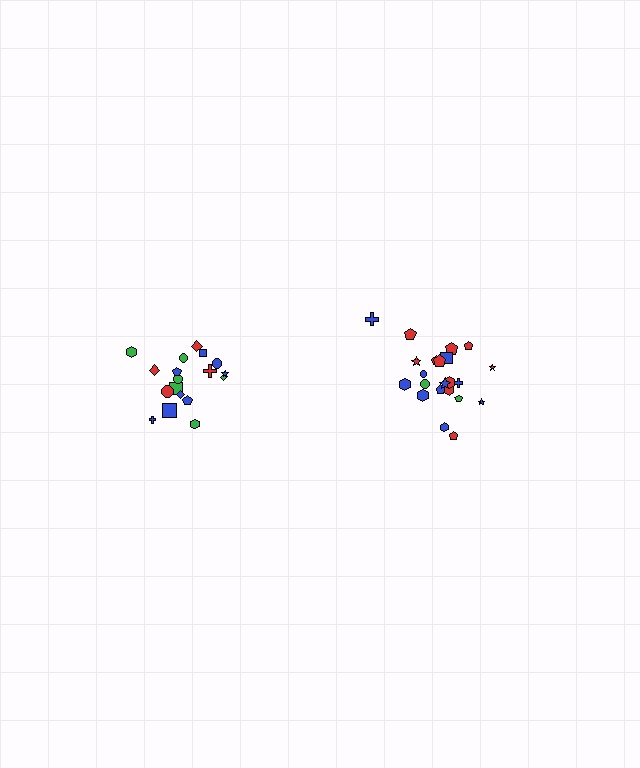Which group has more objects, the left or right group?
The right group.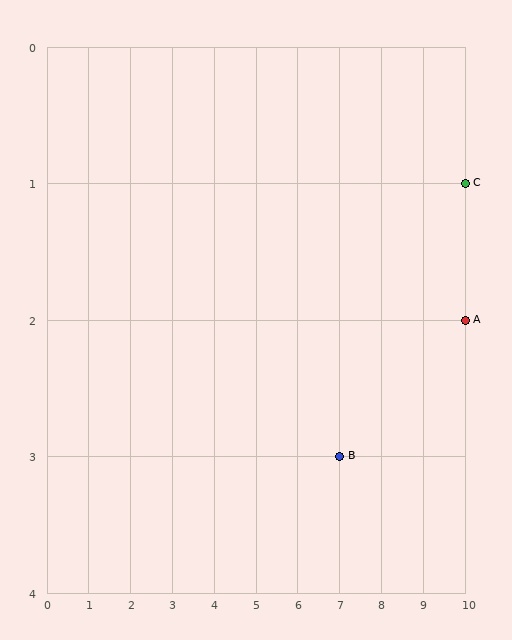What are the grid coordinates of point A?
Point A is at grid coordinates (10, 2).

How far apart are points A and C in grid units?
Points A and C are 1 row apart.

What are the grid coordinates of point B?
Point B is at grid coordinates (7, 3).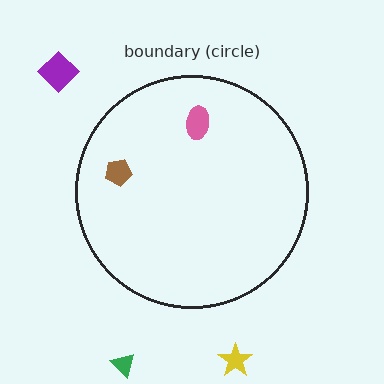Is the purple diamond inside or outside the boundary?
Outside.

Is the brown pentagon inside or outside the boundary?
Inside.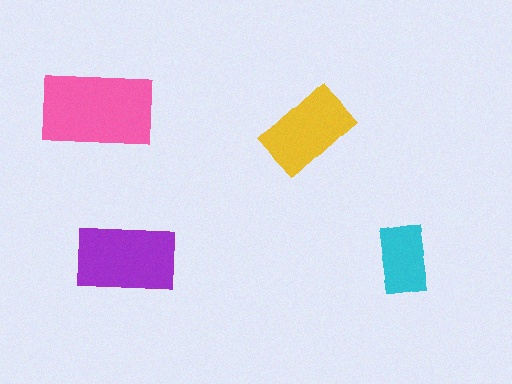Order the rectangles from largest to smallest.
the pink one, the purple one, the yellow one, the cyan one.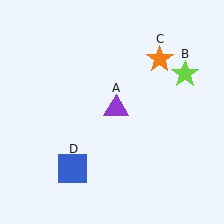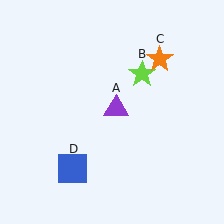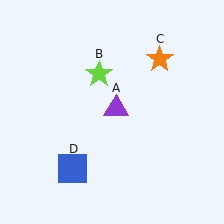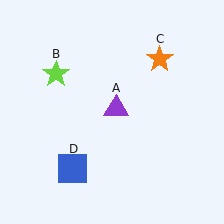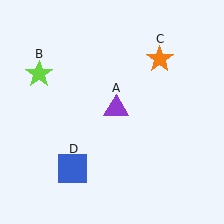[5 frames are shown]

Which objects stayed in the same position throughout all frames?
Purple triangle (object A) and orange star (object C) and blue square (object D) remained stationary.